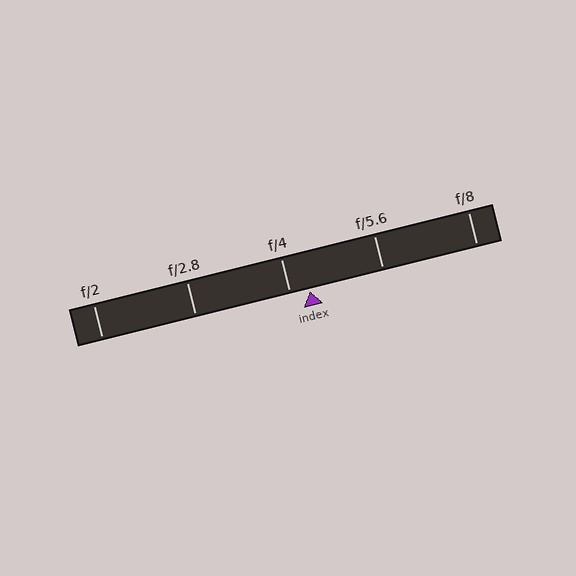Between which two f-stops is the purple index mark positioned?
The index mark is between f/4 and f/5.6.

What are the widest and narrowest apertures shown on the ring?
The widest aperture shown is f/2 and the narrowest is f/8.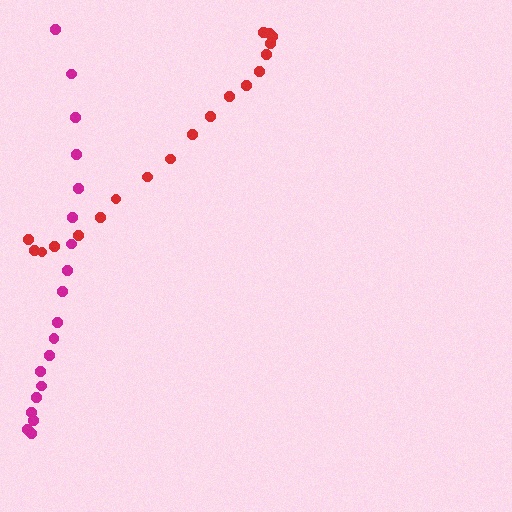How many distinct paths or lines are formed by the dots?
There are 2 distinct paths.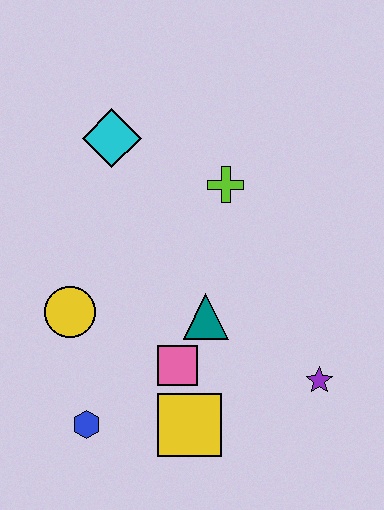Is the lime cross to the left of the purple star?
Yes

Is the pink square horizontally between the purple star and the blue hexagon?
Yes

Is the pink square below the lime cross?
Yes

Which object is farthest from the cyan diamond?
The purple star is farthest from the cyan diamond.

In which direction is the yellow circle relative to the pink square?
The yellow circle is to the left of the pink square.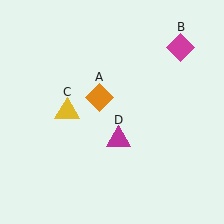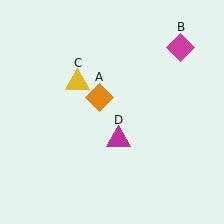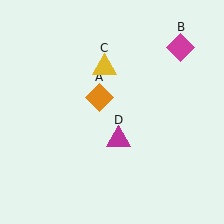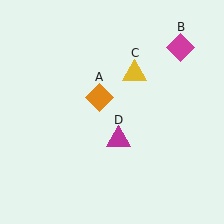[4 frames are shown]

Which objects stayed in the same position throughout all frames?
Orange diamond (object A) and magenta diamond (object B) and magenta triangle (object D) remained stationary.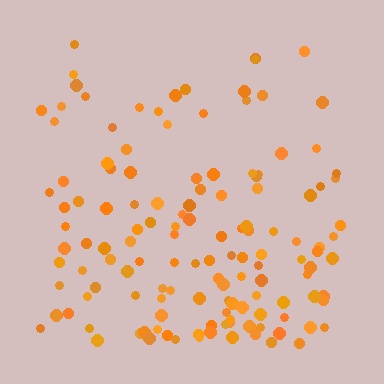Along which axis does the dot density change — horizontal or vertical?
Vertical.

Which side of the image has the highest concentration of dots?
The bottom.